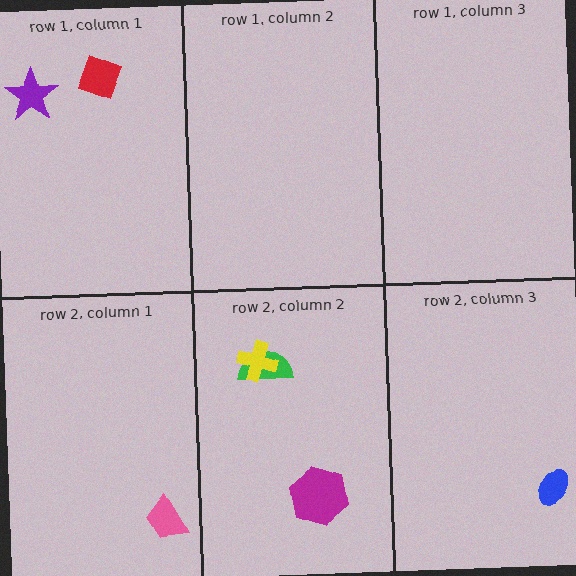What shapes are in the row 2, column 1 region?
The pink trapezoid.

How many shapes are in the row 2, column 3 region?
1.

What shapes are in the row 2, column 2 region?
The green semicircle, the yellow cross, the magenta hexagon.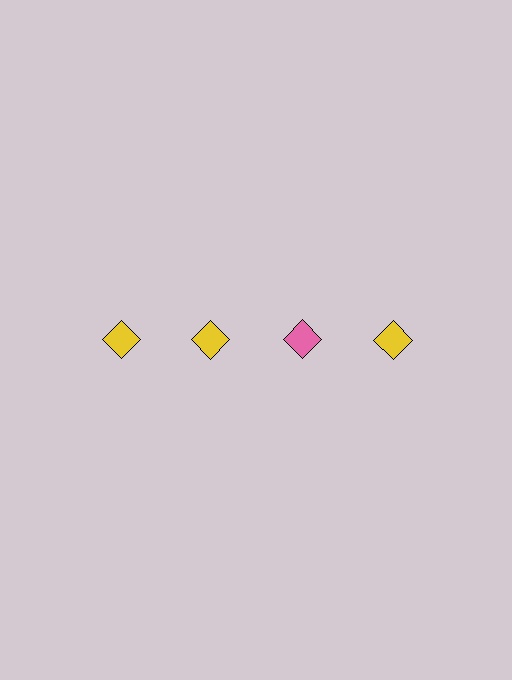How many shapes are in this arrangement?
There are 4 shapes arranged in a grid pattern.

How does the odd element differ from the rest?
It has a different color: pink instead of yellow.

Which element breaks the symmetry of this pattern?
The pink diamond in the top row, center column breaks the symmetry. All other shapes are yellow diamonds.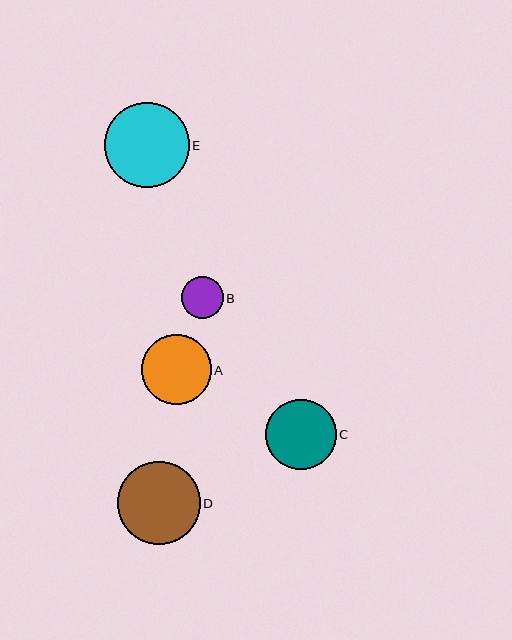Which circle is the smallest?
Circle B is the smallest with a size of approximately 42 pixels.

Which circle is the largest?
Circle E is the largest with a size of approximately 85 pixels.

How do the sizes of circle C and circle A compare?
Circle C and circle A are approximately the same size.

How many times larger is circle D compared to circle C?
Circle D is approximately 1.2 times the size of circle C.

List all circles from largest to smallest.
From largest to smallest: E, D, C, A, B.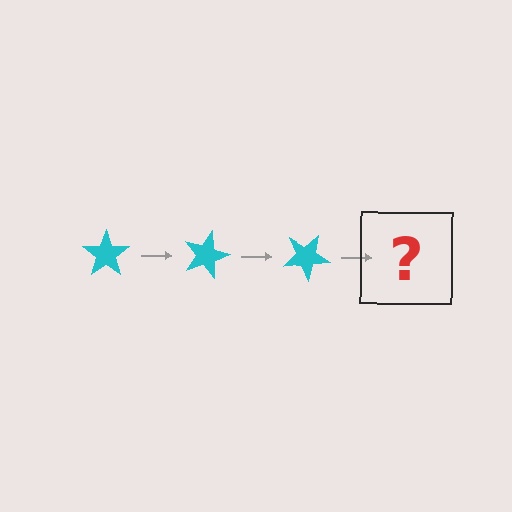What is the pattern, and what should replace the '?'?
The pattern is that the star rotates 15 degrees each step. The '?' should be a cyan star rotated 45 degrees.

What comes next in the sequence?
The next element should be a cyan star rotated 45 degrees.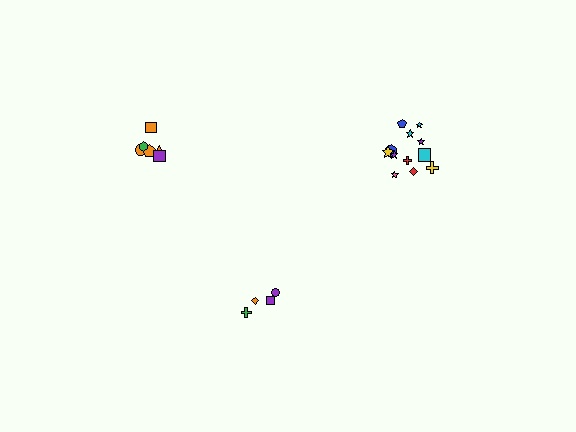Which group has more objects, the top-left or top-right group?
The top-right group.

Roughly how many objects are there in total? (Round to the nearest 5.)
Roughly 20 objects in total.